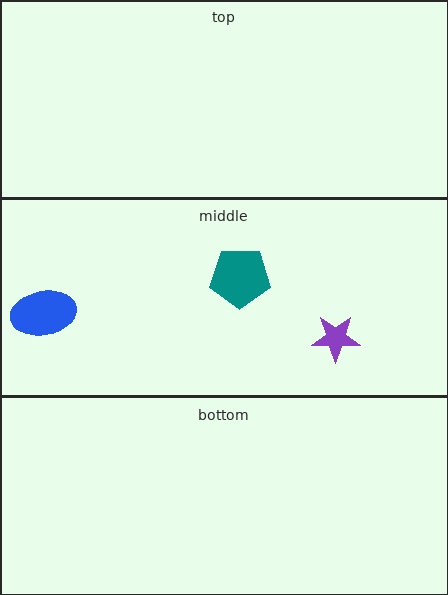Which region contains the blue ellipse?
The middle region.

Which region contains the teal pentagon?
The middle region.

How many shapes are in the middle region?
3.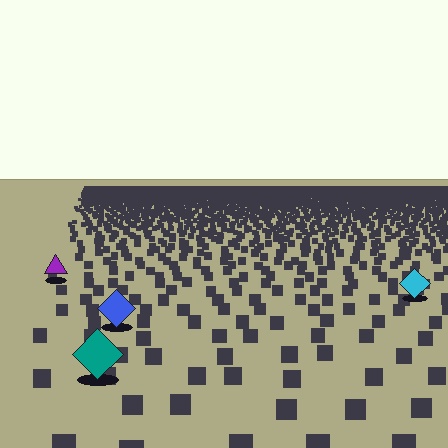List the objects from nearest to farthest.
From nearest to farthest: the teal diamond, the blue diamond, the cyan diamond, the purple triangle.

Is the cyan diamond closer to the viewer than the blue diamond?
No. The blue diamond is closer — you can tell from the texture gradient: the ground texture is coarser near it.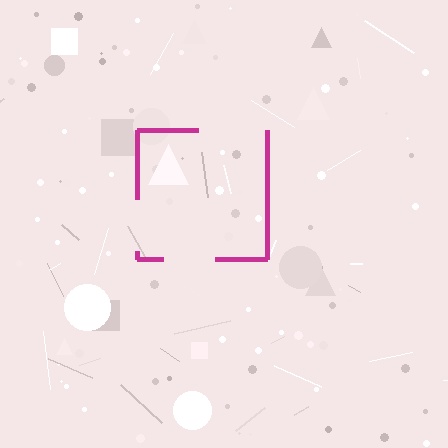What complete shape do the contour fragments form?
The contour fragments form a square.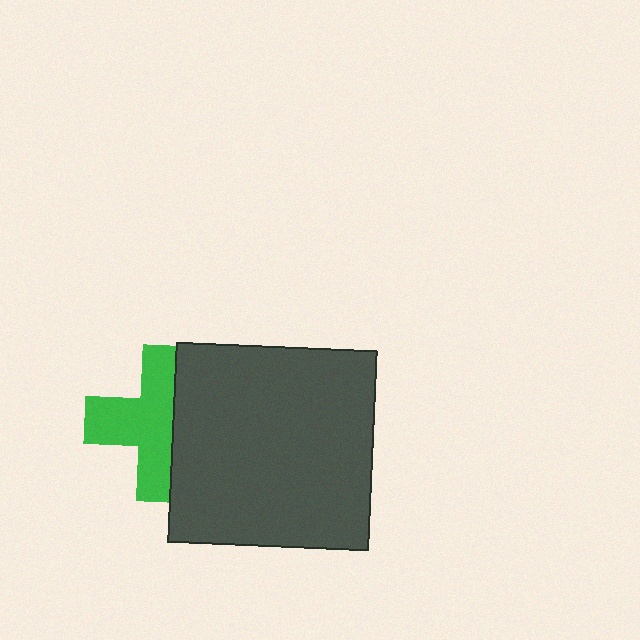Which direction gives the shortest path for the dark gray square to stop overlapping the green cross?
Moving right gives the shortest separation.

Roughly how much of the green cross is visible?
About half of it is visible (roughly 62%).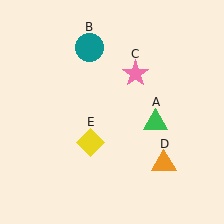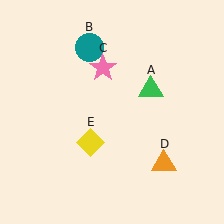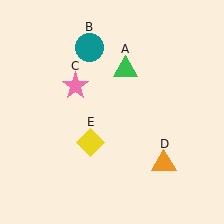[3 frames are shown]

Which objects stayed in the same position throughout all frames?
Teal circle (object B) and orange triangle (object D) and yellow diamond (object E) remained stationary.